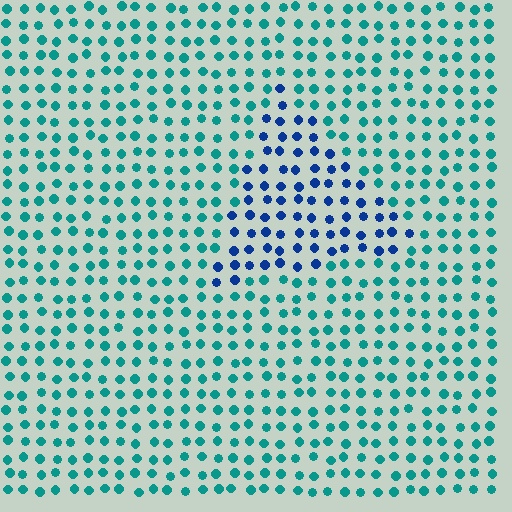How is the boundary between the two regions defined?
The boundary is defined purely by a slight shift in hue (about 45 degrees). Spacing, size, and orientation are identical on both sides.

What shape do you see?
I see a triangle.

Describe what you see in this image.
The image is filled with small teal elements in a uniform arrangement. A triangle-shaped region is visible where the elements are tinted to a slightly different hue, forming a subtle color boundary.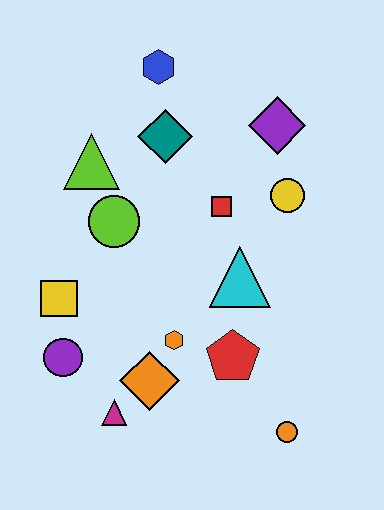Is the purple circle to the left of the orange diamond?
Yes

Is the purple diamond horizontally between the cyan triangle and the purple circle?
No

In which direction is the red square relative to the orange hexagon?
The red square is above the orange hexagon.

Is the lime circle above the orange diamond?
Yes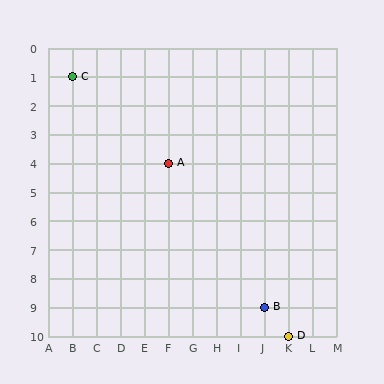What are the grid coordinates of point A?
Point A is at grid coordinates (F, 4).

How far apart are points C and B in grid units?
Points C and B are 8 columns and 8 rows apart (about 11.3 grid units diagonally).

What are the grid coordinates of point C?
Point C is at grid coordinates (B, 1).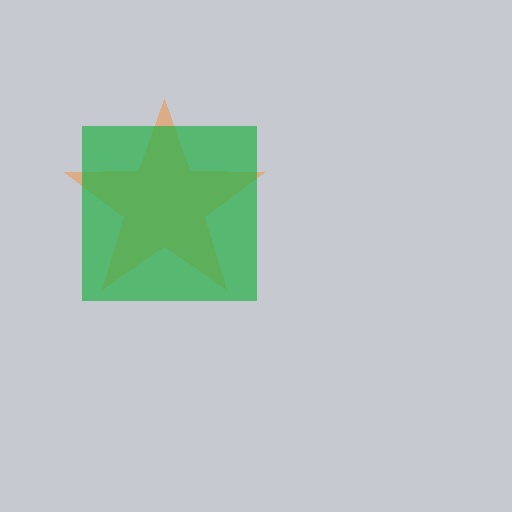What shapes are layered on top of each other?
The layered shapes are: an orange star, a green square.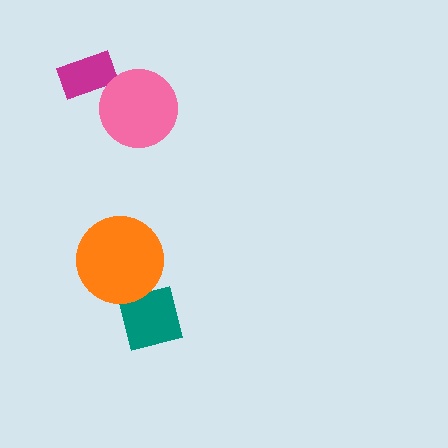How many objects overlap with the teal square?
1 object overlaps with the teal square.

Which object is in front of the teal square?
The orange circle is in front of the teal square.